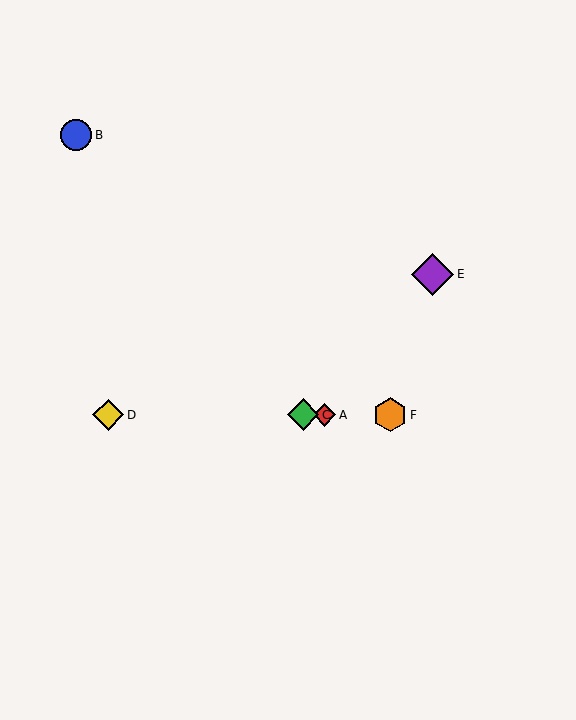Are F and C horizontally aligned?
Yes, both are at y≈415.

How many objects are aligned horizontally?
4 objects (A, C, D, F) are aligned horizontally.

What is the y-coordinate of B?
Object B is at y≈135.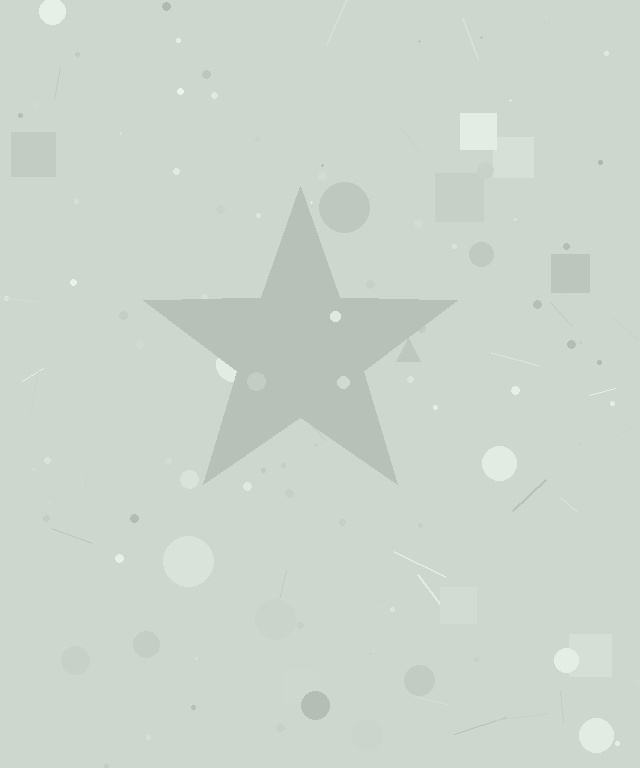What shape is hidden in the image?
A star is hidden in the image.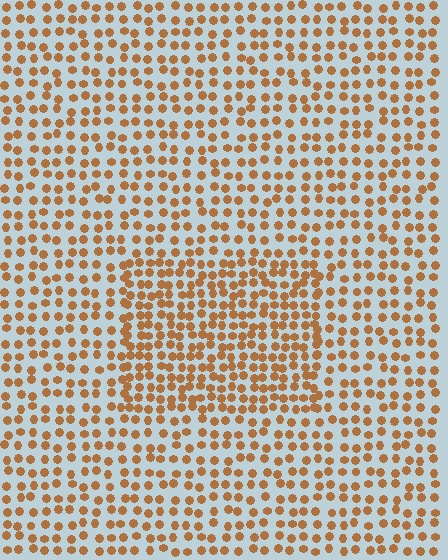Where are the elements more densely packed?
The elements are more densely packed inside the rectangle boundary.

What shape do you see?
I see a rectangle.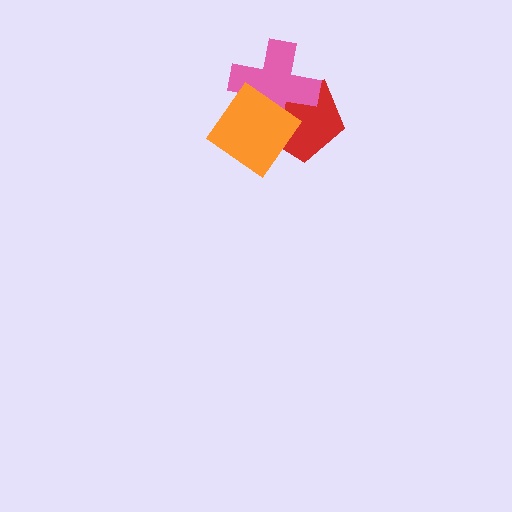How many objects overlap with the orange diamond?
2 objects overlap with the orange diamond.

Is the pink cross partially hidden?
Yes, it is partially covered by another shape.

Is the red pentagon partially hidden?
Yes, it is partially covered by another shape.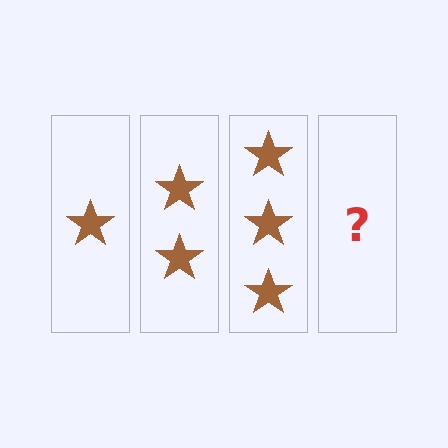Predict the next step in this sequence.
The next step is 4 stars.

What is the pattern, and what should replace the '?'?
The pattern is that each step adds one more star. The '?' should be 4 stars.